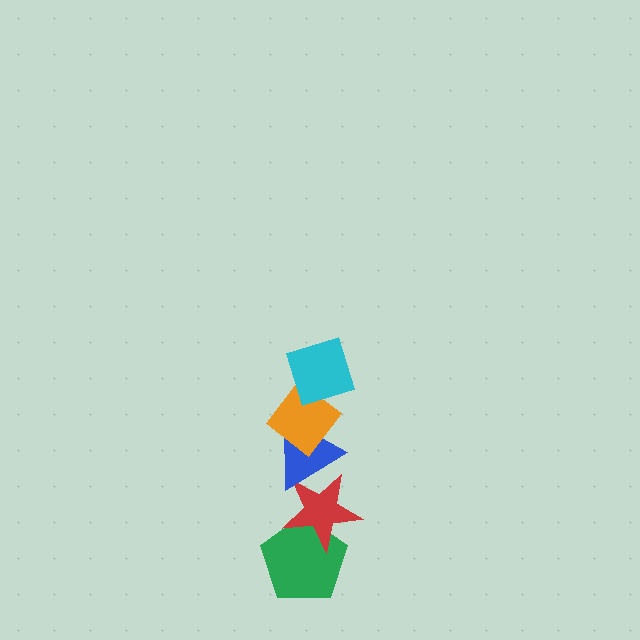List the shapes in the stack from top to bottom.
From top to bottom: the cyan diamond, the orange diamond, the blue triangle, the red star, the green pentagon.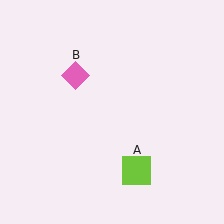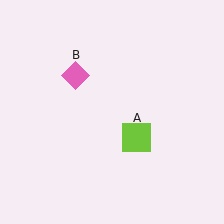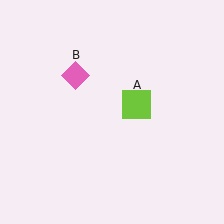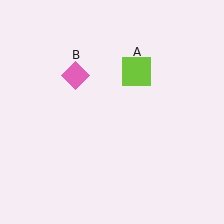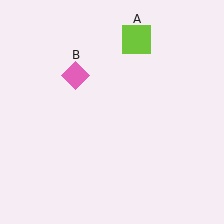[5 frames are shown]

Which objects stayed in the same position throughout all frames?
Pink diamond (object B) remained stationary.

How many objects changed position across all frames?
1 object changed position: lime square (object A).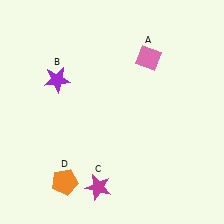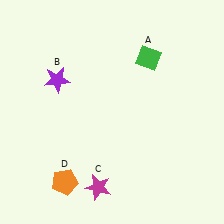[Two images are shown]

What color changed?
The diamond (A) changed from pink in Image 1 to green in Image 2.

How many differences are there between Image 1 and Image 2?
There is 1 difference between the two images.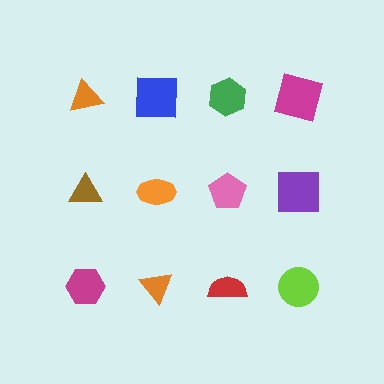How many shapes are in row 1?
4 shapes.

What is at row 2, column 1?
A brown triangle.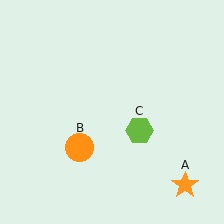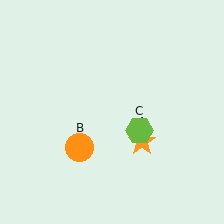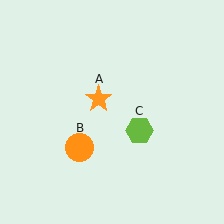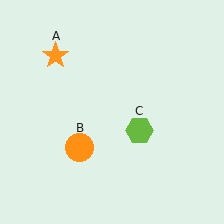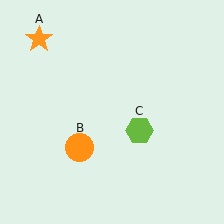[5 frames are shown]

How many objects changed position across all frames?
1 object changed position: orange star (object A).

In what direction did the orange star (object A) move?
The orange star (object A) moved up and to the left.